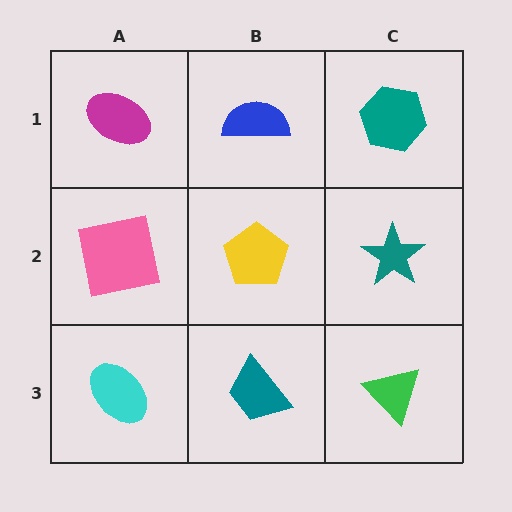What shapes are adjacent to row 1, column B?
A yellow pentagon (row 2, column B), a magenta ellipse (row 1, column A), a teal hexagon (row 1, column C).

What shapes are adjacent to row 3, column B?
A yellow pentagon (row 2, column B), a cyan ellipse (row 3, column A), a green triangle (row 3, column C).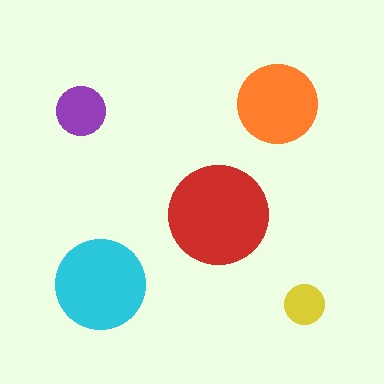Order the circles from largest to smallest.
the red one, the cyan one, the orange one, the purple one, the yellow one.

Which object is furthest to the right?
The yellow circle is rightmost.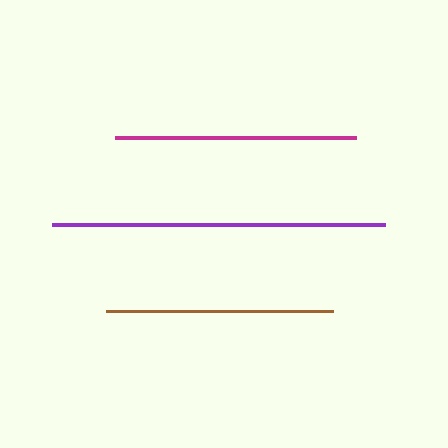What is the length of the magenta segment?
The magenta segment is approximately 241 pixels long.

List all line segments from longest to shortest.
From longest to shortest: purple, magenta, brown.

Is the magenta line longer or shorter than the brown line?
The magenta line is longer than the brown line.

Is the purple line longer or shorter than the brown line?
The purple line is longer than the brown line.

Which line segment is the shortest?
The brown line is the shortest at approximately 228 pixels.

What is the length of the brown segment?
The brown segment is approximately 228 pixels long.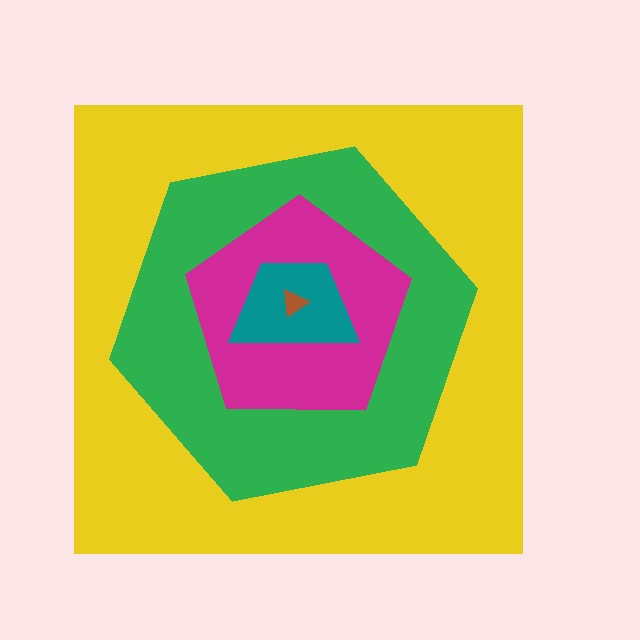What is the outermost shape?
The yellow square.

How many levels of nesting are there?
5.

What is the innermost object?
The brown triangle.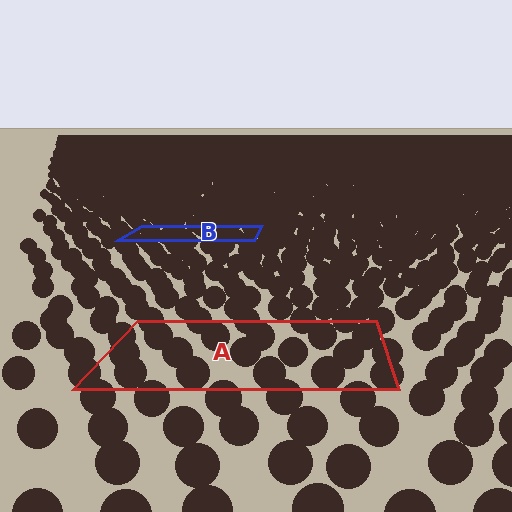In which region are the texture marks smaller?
The texture marks are smaller in region B, because it is farther away.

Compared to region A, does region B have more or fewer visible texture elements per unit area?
Region B has more texture elements per unit area — they are packed more densely because it is farther away.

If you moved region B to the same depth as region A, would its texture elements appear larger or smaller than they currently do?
They would appear larger. At a closer depth, the same texture elements are projected at a bigger on-screen size.